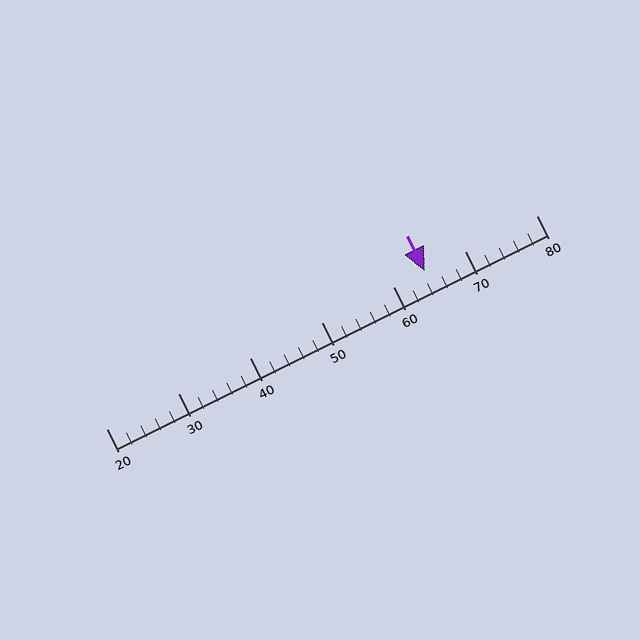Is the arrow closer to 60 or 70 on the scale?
The arrow is closer to 60.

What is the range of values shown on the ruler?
The ruler shows values from 20 to 80.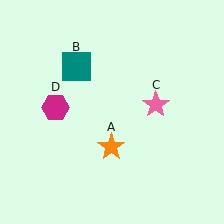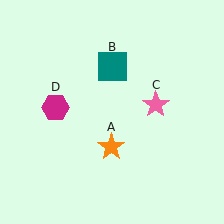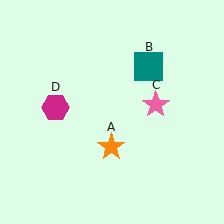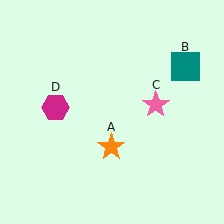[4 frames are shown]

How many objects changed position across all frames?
1 object changed position: teal square (object B).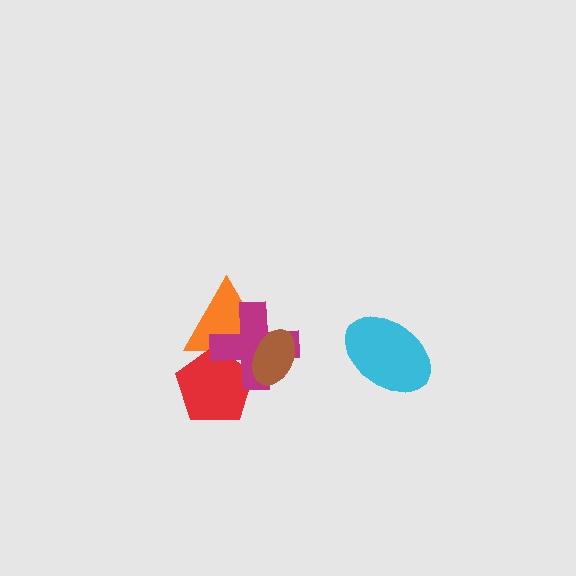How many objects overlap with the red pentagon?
2 objects overlap with the red pentagon.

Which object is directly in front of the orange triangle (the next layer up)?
The red pentagon is directly in front of the orange triangle.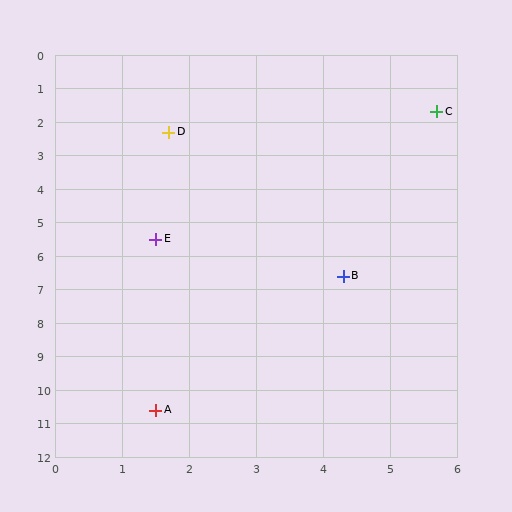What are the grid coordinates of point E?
Point E is at approximately (1.5, 5.5).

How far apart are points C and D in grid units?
Points C and D are about 4.0 grid units apart.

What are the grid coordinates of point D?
Point D is at approximately (1.7, 2.3).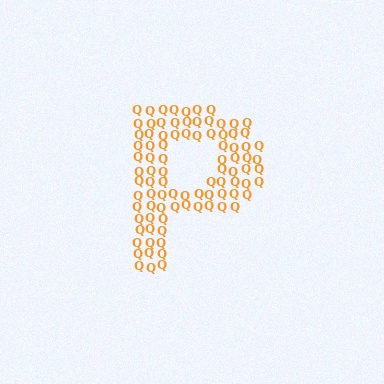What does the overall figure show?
The overall figure shows the letter P.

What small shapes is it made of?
It is made of small letter Q's.